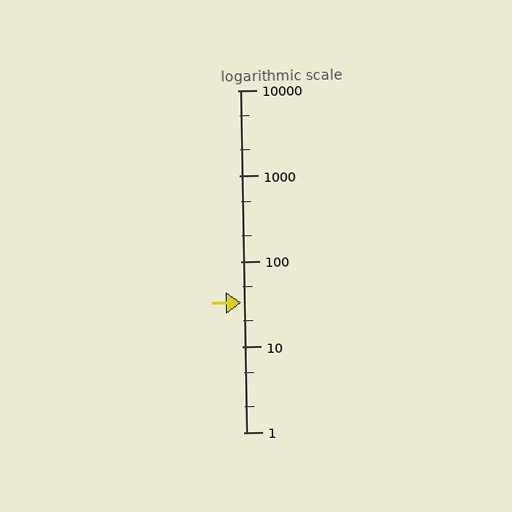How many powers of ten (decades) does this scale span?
The scale spans 4 decades, from 1 to 10000.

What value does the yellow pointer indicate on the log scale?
The pointer indicates approximately 33.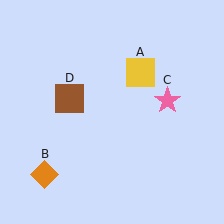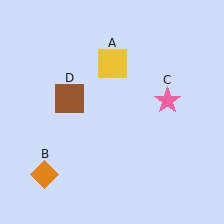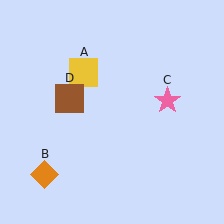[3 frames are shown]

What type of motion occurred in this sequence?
The yellow square (object A) rotated counterclockwise around the center of the scene.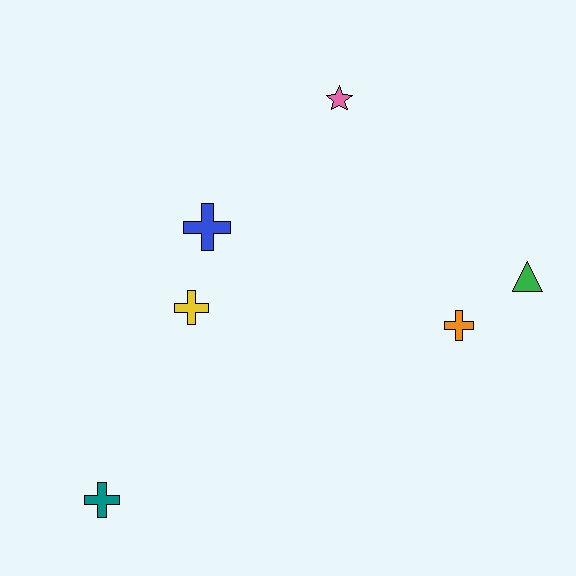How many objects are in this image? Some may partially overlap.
There are 6 objects.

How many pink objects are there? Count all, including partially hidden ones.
There is 1 pink object.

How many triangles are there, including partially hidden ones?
There is 1 triangle.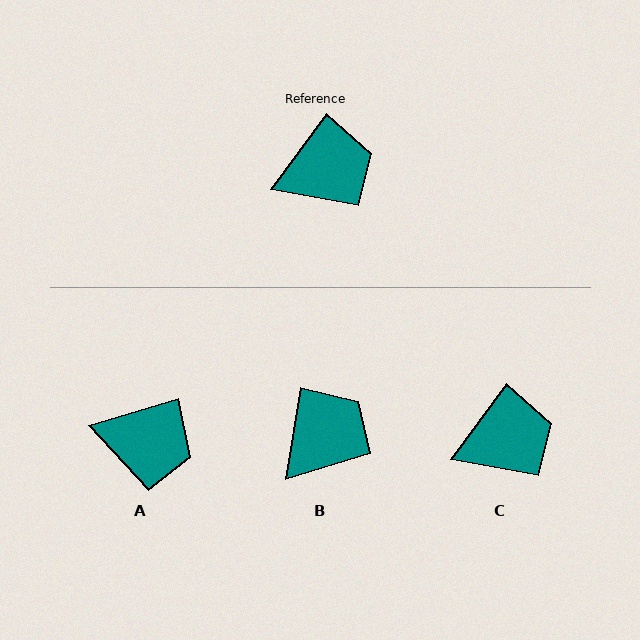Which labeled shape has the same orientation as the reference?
C.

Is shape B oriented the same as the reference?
No, it is off by about 28 degrees.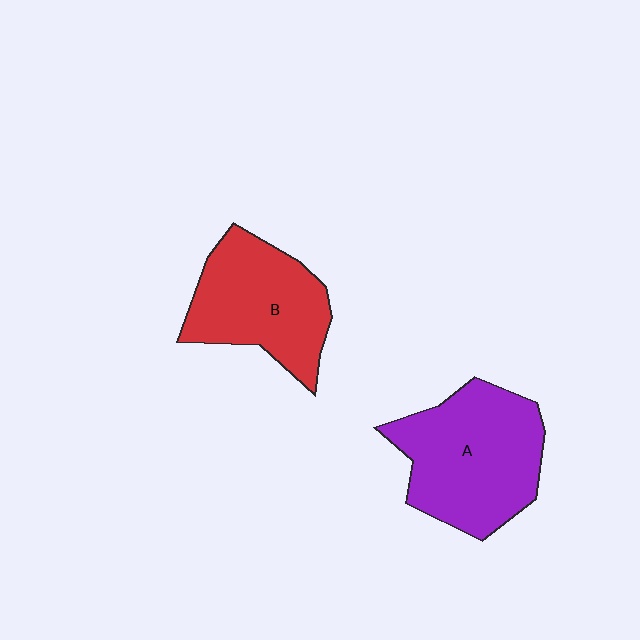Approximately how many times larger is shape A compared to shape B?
Approximately 1.2 times.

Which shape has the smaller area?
Shape B (red).